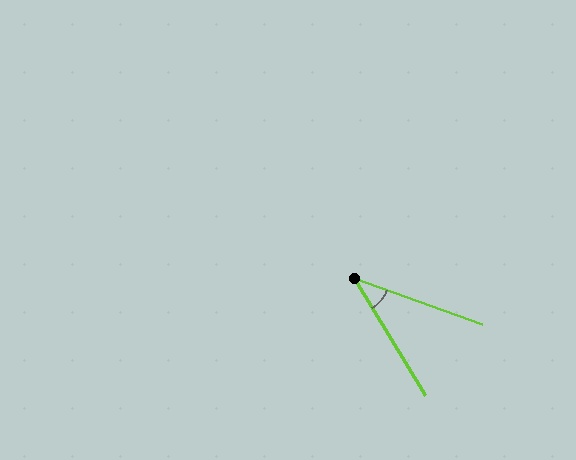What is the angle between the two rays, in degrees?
Approximately 39 degrees.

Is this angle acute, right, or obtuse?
It is acute.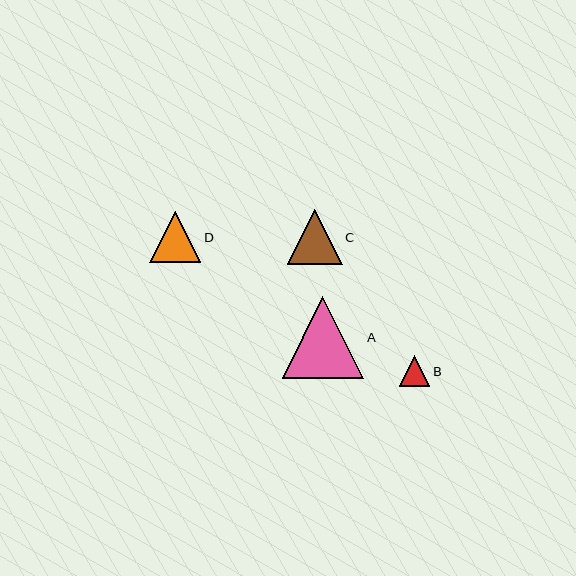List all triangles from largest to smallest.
From largest to smallest: A, C, D, B.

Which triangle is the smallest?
Triangle B is the smallest with a size of approximately 31 pixels.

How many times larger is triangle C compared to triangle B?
Triangle C is approximately 1.8 times the size of triangle B.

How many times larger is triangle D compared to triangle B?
Triangle D is approximately 1.7 times the size of triangle B.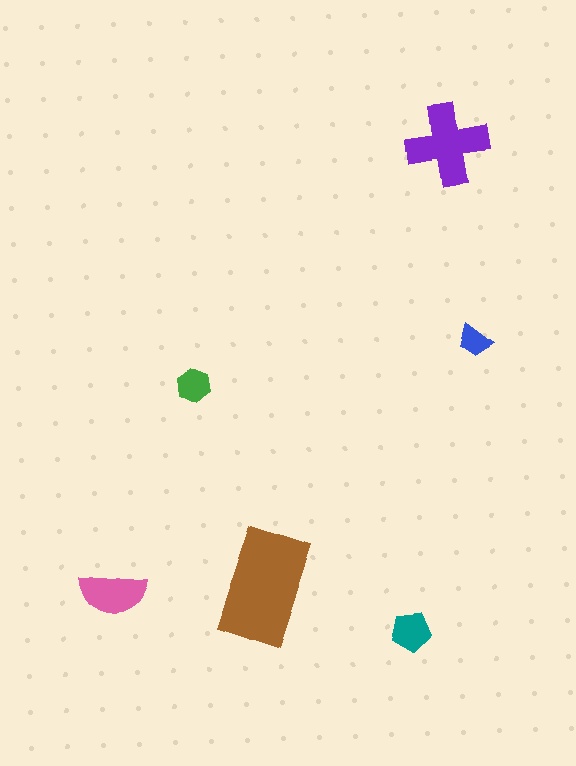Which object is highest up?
The purple cross is topmost.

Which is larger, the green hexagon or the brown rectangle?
The brown rectangle.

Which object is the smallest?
The blue trapezoid.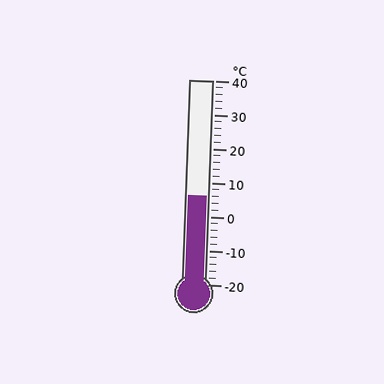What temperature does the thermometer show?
The thermometer shows approximately 6°C.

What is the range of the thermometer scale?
The thermometer scale ranges from -20°C to 40°C.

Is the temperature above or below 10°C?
The temperature is below 10°C.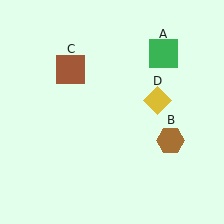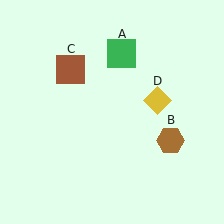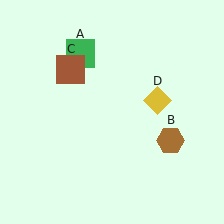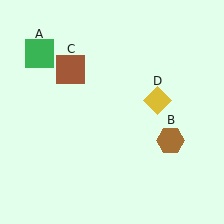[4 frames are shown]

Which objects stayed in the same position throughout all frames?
Brown hexagon (object B) and brown square (object C) and yellow diamond (object D) remained stationary.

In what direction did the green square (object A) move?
The green square (object A) moved left.